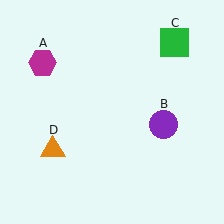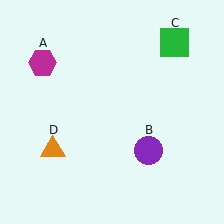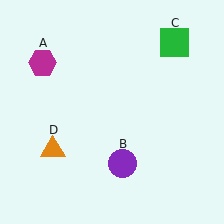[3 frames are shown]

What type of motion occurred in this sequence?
The purple circle (object B) rotated clockwise around the center of the scene.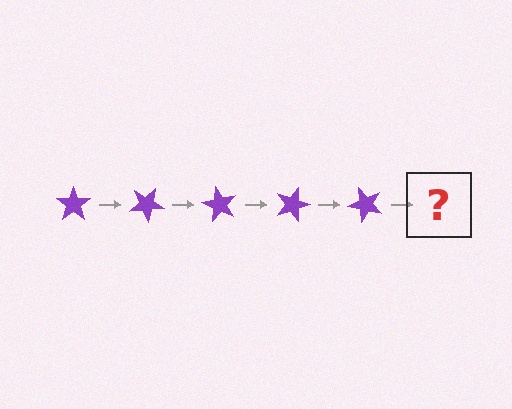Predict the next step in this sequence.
The next step is a purple star rotated 150 degrees.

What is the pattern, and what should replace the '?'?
The pattern is that the star rotates 30 degrees each step. The '?' should be a purple star rotated 150 degrees.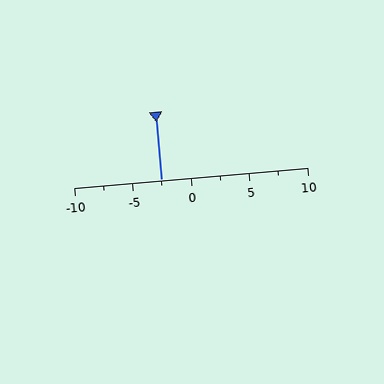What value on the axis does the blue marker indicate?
The marker indicates approximately -2.5.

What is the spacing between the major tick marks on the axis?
The major ticks are spaced 5 apart.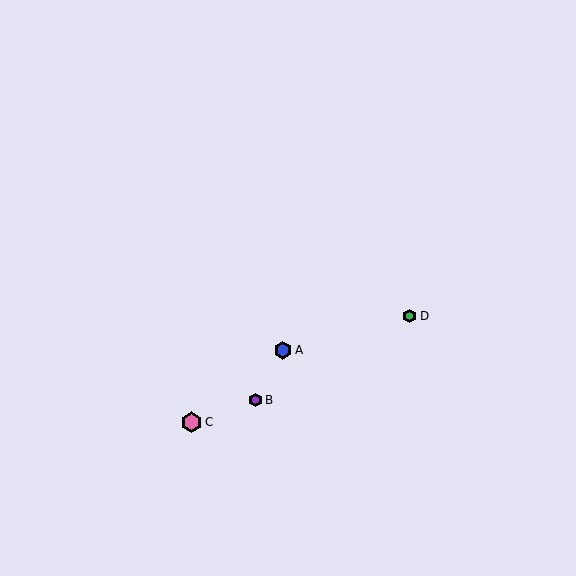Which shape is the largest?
The pink hexagon (labeled C) is the largest.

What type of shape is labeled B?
Shape B is a purple hexagon.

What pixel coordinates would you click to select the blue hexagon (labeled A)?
Click at (283, 350) to select the blue hexagon A.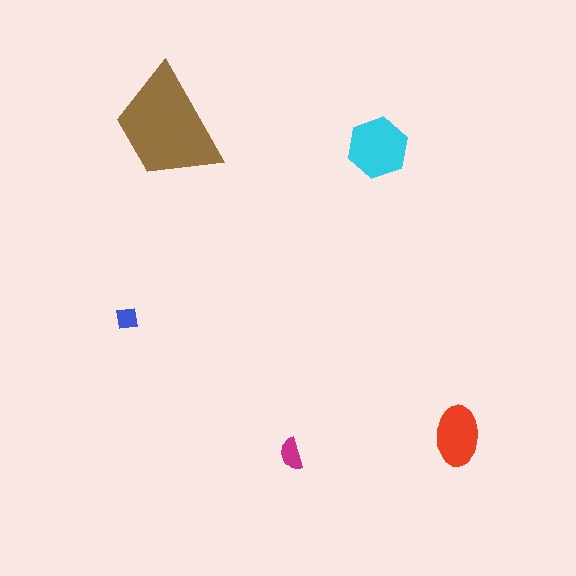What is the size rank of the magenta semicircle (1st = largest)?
4th.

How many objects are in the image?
There are 5 objects in the image.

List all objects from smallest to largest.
The blue square, the magenta semicircle, the red ellipse, the cyan hexagon, the brown trapezoid.